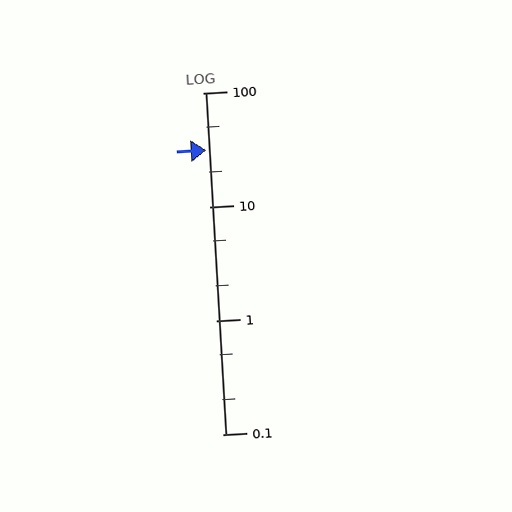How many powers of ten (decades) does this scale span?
The scale spans 3 decades, from 0.1 to 100.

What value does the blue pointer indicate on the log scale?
The pointer indicates approximately 31.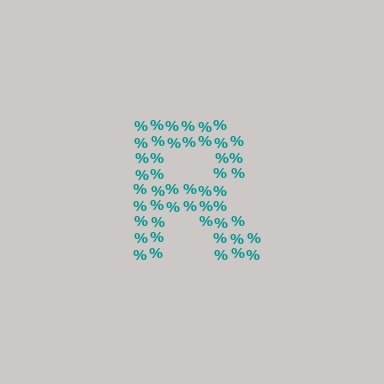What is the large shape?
The large shape is the letter R.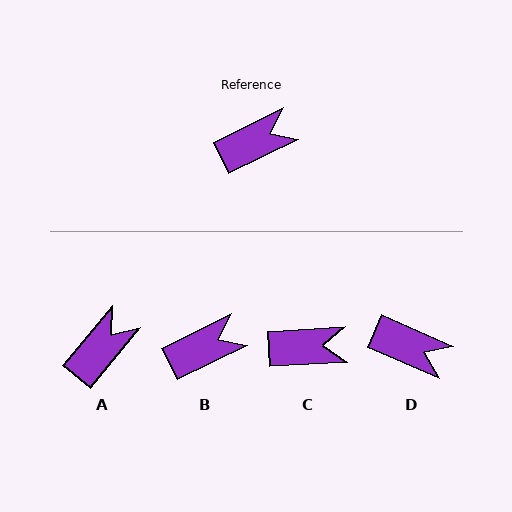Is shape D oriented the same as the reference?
No, it is off by about 50 degrees.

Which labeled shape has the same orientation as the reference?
B.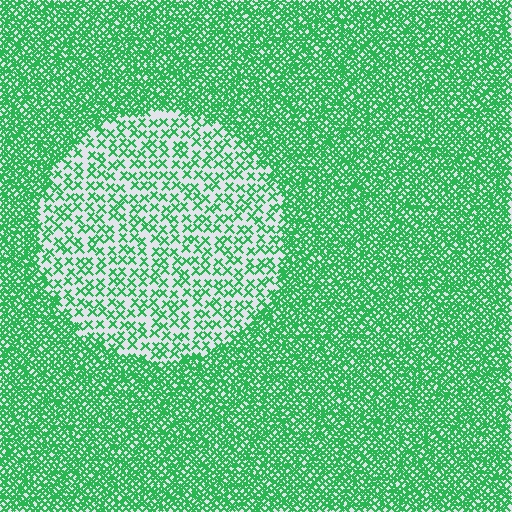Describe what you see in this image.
The image contains small green elements arranged at two different densities. A circle-shaped region is visible where the elements are less densely packed than the surrounding area.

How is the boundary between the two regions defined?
The boundary is defined by a change in element density (approximately 2.7x ratio). All elements are the same color, size, and shape.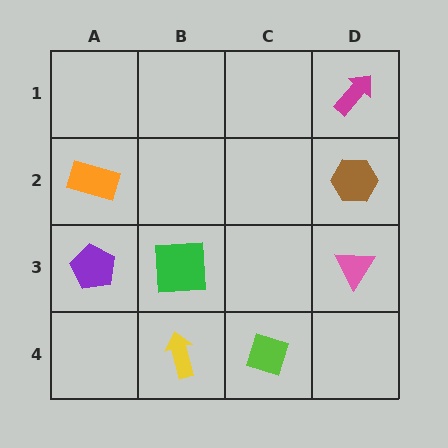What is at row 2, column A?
An orange rectangle.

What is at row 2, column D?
A brown hexagon.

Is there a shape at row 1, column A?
No, that cell is empty.